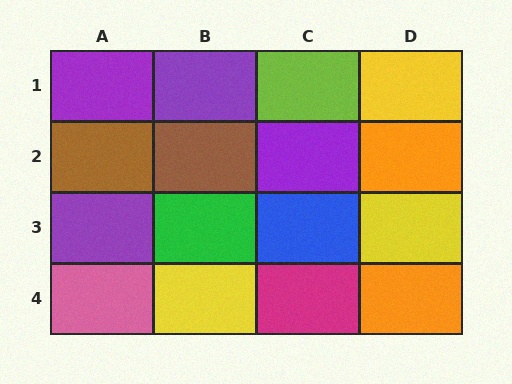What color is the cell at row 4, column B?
Yellow.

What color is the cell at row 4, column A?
Pink.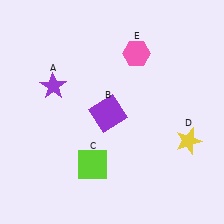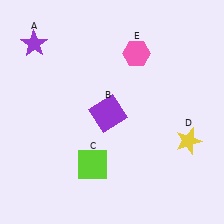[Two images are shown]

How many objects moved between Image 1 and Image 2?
1 object moved between the two images.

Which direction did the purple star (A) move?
The purple star (A) moved up.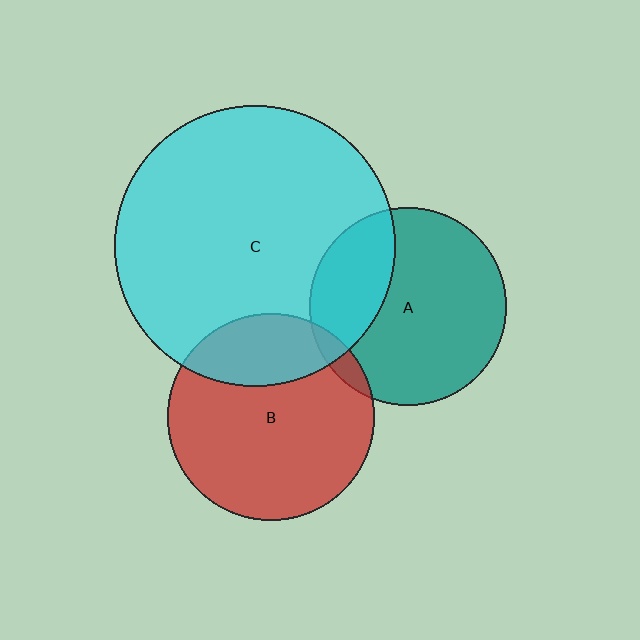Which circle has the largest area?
Circle C (cyan).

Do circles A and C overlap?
Yes.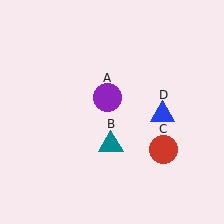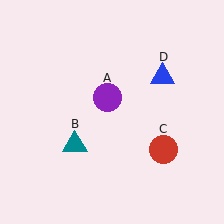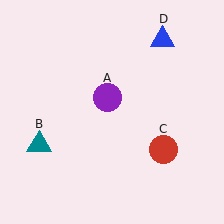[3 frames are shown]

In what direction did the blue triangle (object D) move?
The blue triangle (object D) moved up.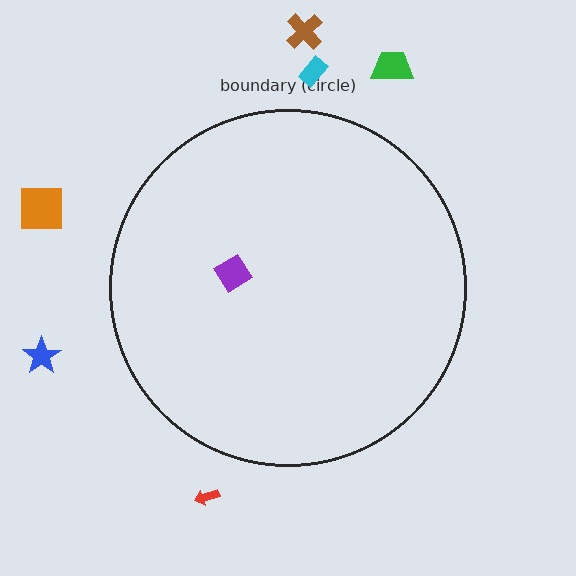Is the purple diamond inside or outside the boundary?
Inside.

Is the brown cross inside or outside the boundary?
Outside.